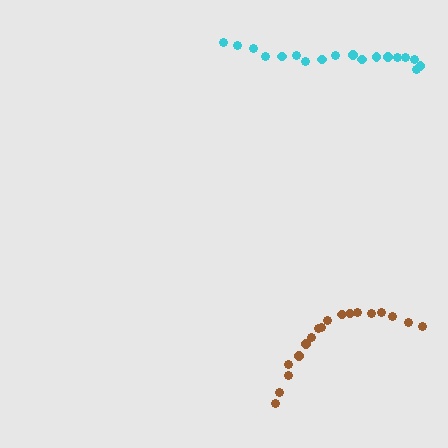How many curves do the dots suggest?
There are 2 distinct paths.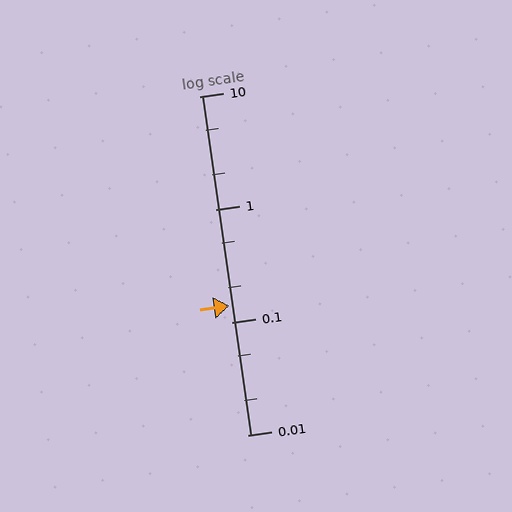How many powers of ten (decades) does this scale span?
The scale spans 3 decades, from 0.01 to 10.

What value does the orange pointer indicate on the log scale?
The pointer indicates approximately 0.14.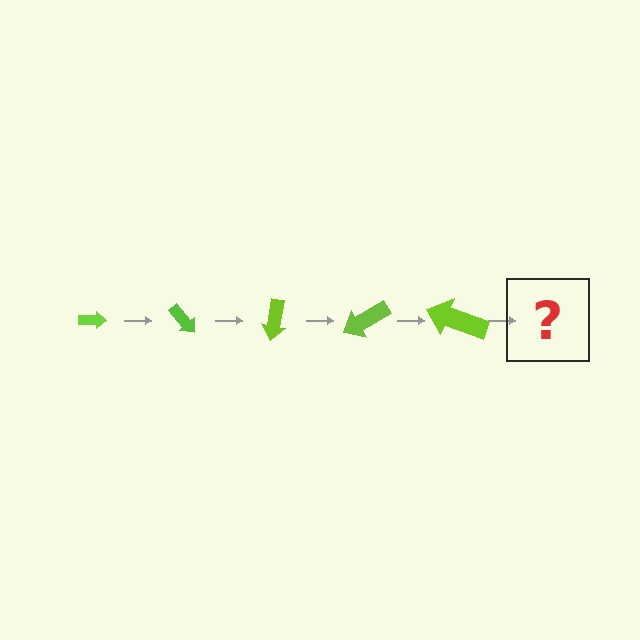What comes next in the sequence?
The next element should be an arrow, larger than the previous one and rotated 250 degrees from the start.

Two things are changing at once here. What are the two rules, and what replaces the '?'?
The two rules are that the arrow grows larger each step and it rotates 50 degrees each step. The '?' should be an arrow, larger than the previous one and rotated 250 degrees from the start.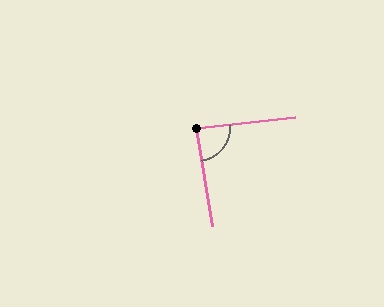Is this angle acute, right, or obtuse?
It is approximately a right angle.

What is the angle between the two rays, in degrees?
Approximately 87 degrees.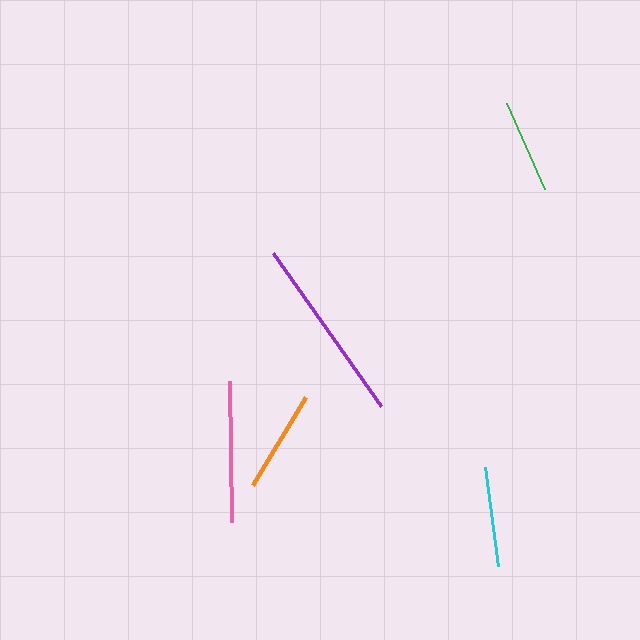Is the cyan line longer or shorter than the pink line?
The pink line is longer than the cyan line.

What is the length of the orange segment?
The orange segment is approximately 102 pixels long.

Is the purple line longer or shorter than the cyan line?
The purple line is longer than the cyan line.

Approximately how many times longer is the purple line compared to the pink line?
The purple line is approximately 1.3 times the length of the pink line.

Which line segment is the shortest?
The green line is the shortest at approximately 94 pixels.